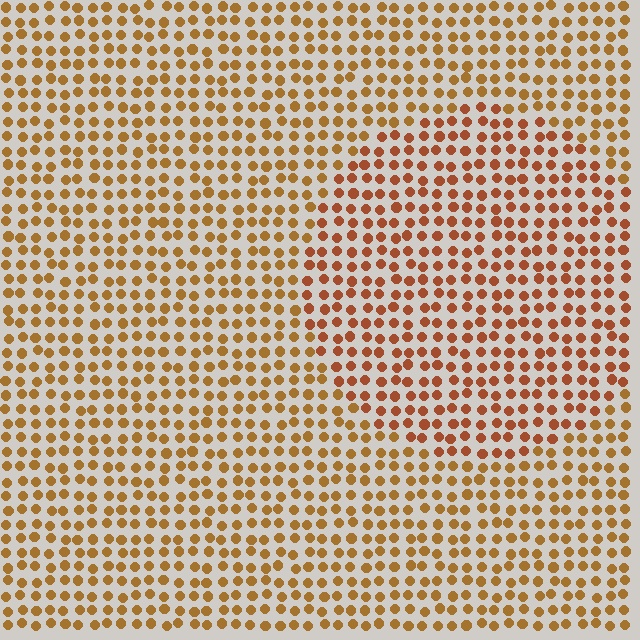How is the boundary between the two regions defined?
The boundary is defined purely by a slight shift in hue (about 19 degrees). Spacing, size, and orientation are identical on both sides.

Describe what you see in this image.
The image is filled with small brown elements in a uniform arrangement. A circle-shaped region is visible where the elements are tinted to a slightly different hue, forming a subtle color boundary.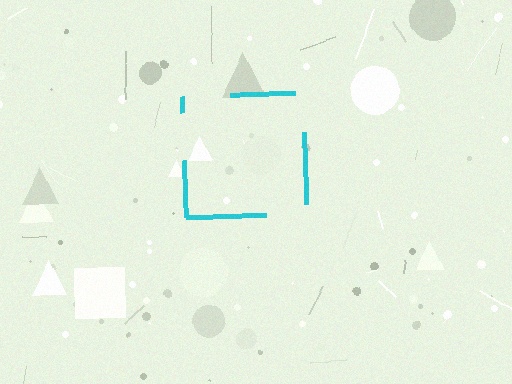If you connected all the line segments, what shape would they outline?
They would outline a square.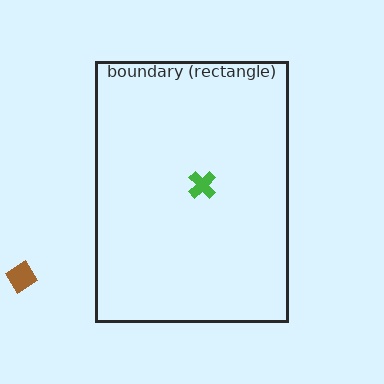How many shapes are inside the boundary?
1 inside, 1 outside.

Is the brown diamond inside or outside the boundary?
Outside.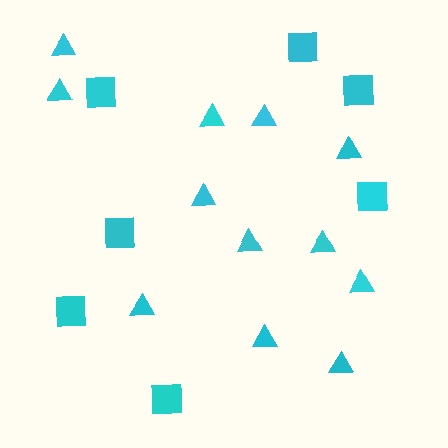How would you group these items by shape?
There are 2 groups: one group of triangles (12) and one group of squares (7).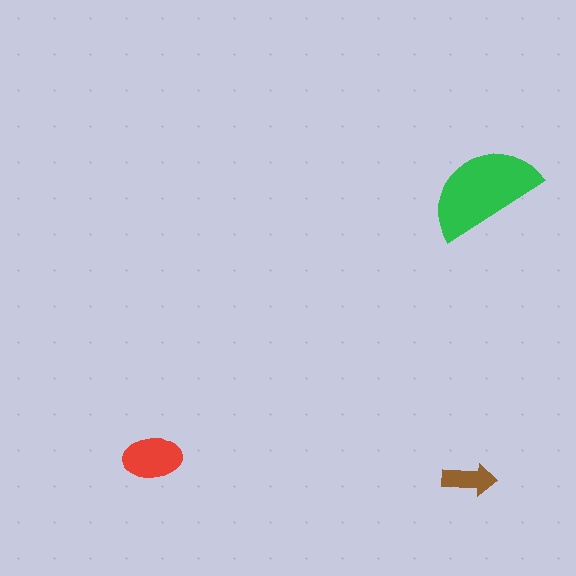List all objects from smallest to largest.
The brown arrow, the red ellipse, the green semicircle.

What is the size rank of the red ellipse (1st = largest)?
2nd.